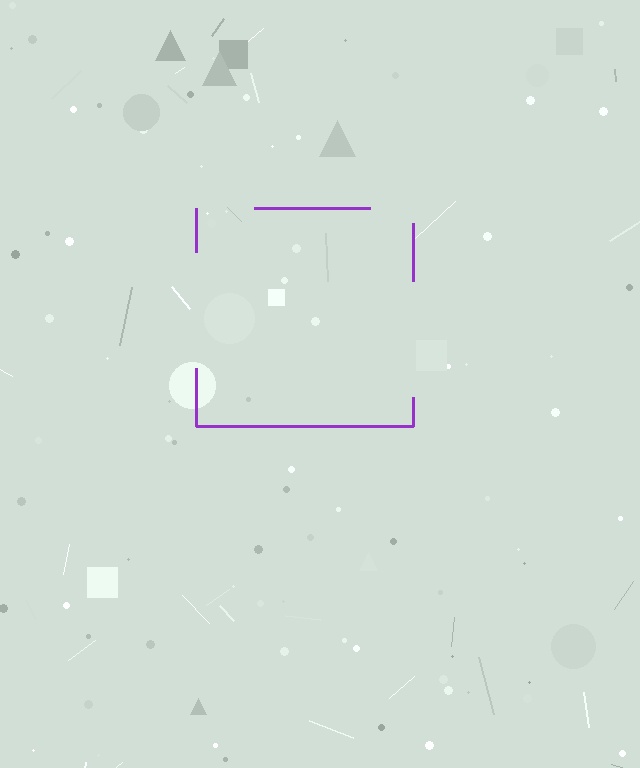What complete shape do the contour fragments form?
The contour fragments form a square.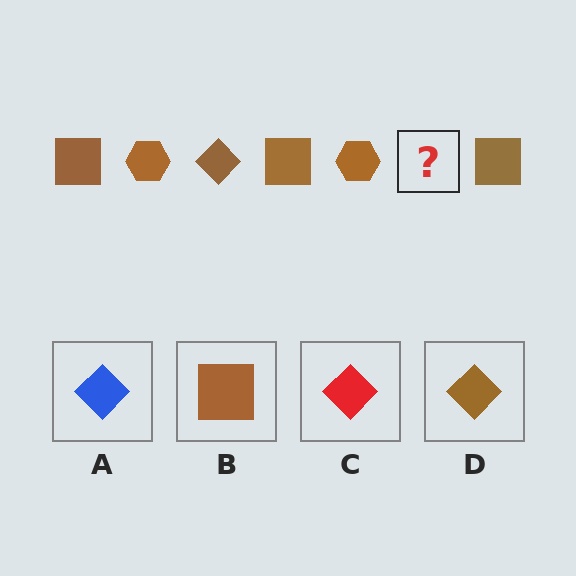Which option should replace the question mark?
Option D.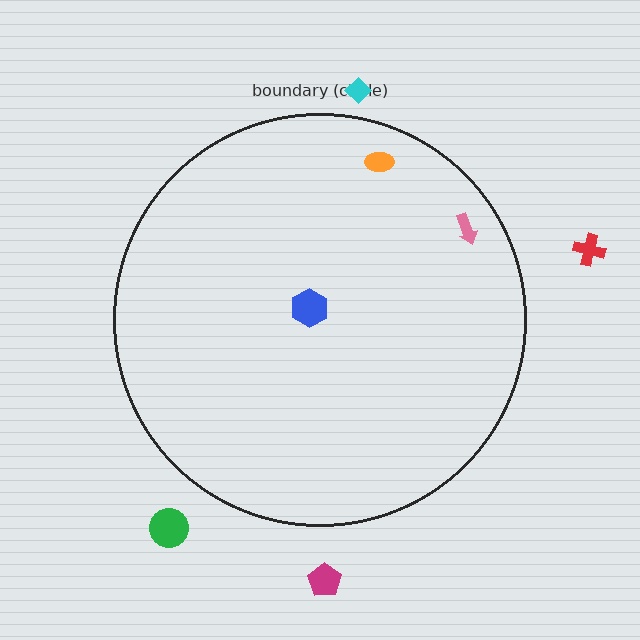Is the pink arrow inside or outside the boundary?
Inside.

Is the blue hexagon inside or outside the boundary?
Inside.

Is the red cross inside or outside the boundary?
Outside.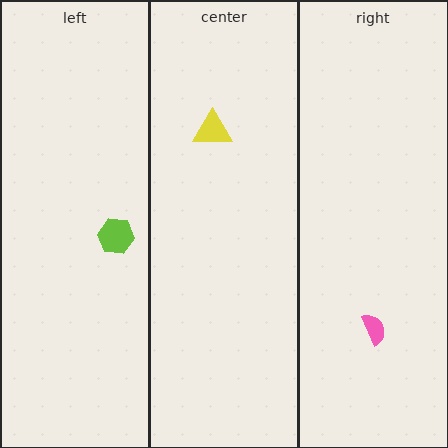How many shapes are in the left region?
1.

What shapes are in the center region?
The yellow triangle.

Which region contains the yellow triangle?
The center region.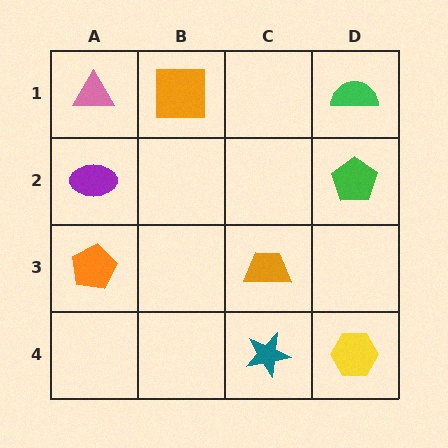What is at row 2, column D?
A green pentagon.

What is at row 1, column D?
A green semicircle.